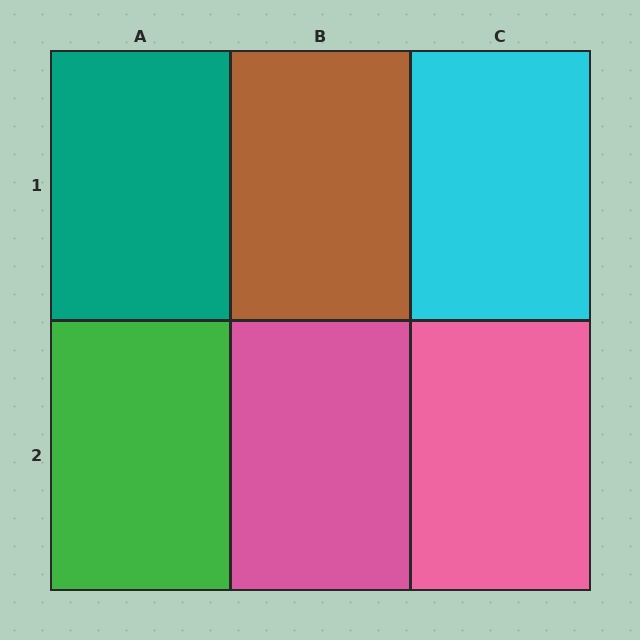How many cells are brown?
1 cell is brown.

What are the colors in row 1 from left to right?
Teal, brown, cyan.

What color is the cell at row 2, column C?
Pink.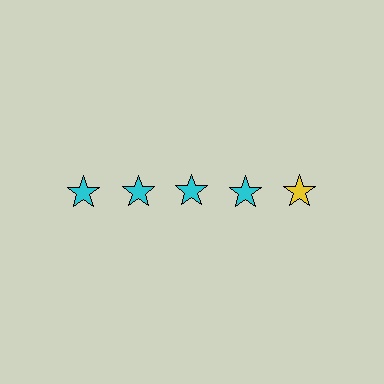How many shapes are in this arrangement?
There are 5 shapes arranged in a grid pattern.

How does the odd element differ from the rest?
It has a different color: yellow instead of cyan.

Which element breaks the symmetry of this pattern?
The yellow star in the top row, rightmost column breaks the symmetry. All other shapes are cyan stars.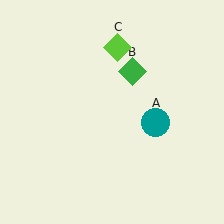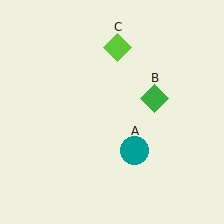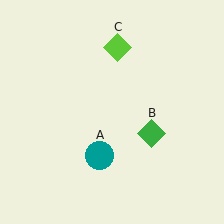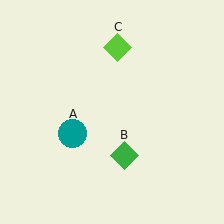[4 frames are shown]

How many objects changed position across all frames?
2 objects changed position: teal circle (object A), green diamond (object B).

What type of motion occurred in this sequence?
The teal circle (object A), green diamond (object B) rotated clockwise around the center of the scene.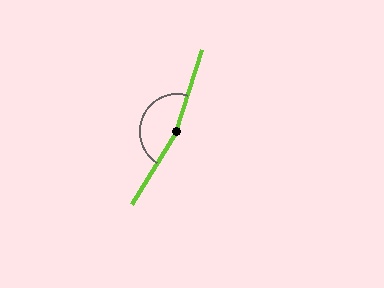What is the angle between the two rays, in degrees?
Approximately 165 degrees.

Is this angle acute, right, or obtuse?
It is obtuse.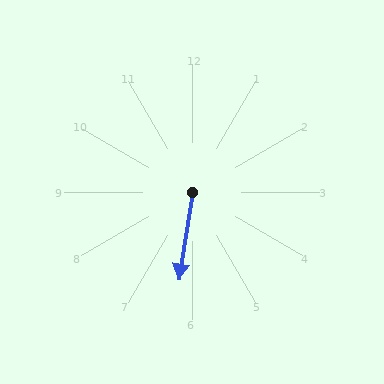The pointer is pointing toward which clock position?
Roughly 6 o'clock.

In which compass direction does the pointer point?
South.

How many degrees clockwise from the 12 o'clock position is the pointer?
Approximately 189 degrees.